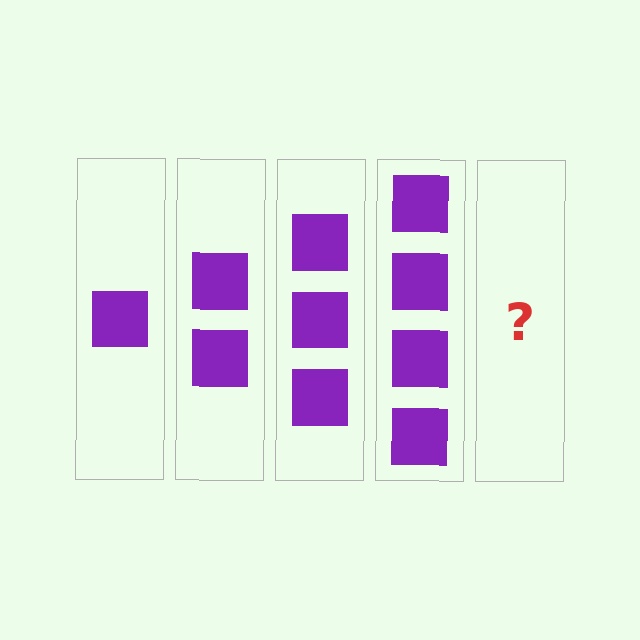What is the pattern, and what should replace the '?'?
The pattern is that each step adds one more square. The '?' should be 5 squares.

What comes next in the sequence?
The next element should be 5 squares.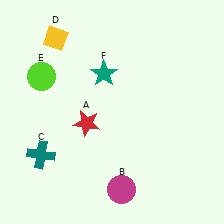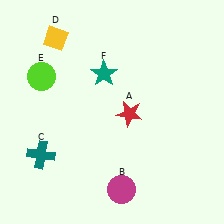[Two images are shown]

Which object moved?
The red star (A) moved right.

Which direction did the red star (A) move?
The red star (A) moved right.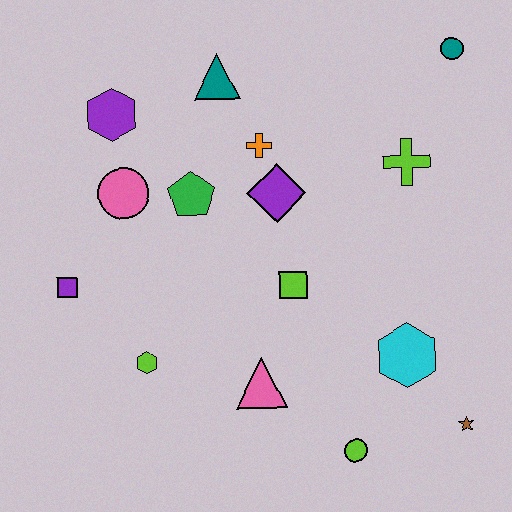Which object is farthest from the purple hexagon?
The brown star is farthest from the purple hexagon.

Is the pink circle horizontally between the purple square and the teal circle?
Yes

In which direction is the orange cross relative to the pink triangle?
The orange cross is above the pink triangle.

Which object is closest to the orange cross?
The purple diamond is closest to the orange cross.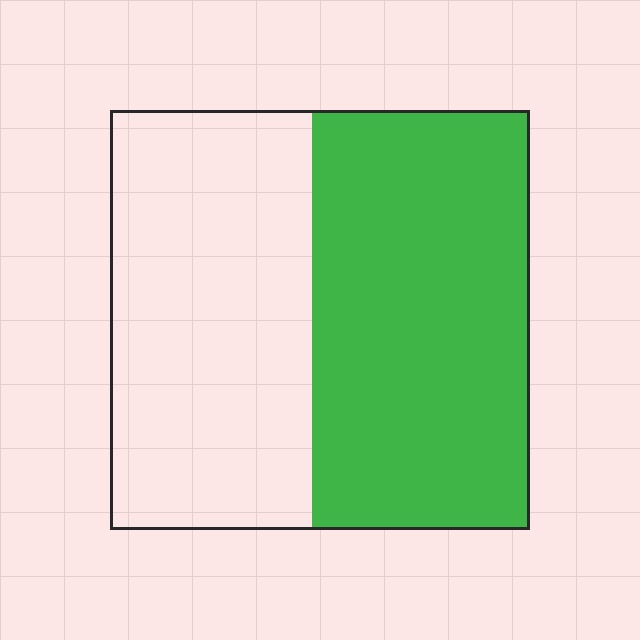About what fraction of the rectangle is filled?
About one half (1/2).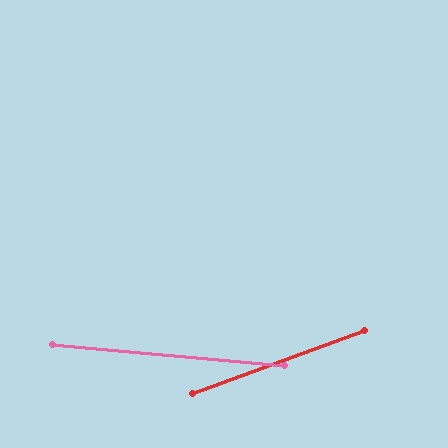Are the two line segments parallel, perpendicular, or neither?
Neither parallel nor perpendicular — they differ by about 25°.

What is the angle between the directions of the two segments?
Approximately 25 degrees.